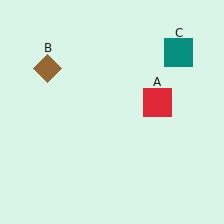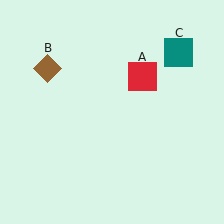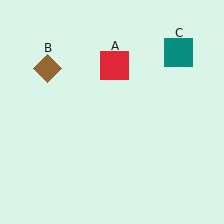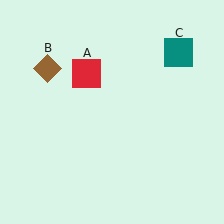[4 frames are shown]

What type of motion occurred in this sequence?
The red square (object A) rotated counterclockwise around the center of the scene.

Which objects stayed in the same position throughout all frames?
Brown diamond (object B) and teal square (object C) remained stationary.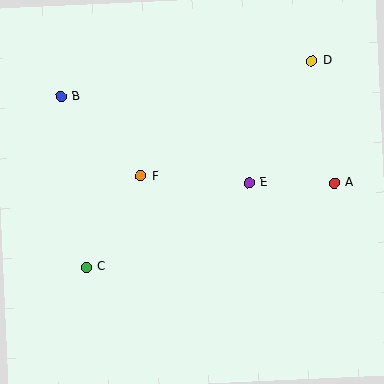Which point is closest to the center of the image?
Point F at (141, 176) is closest to the center.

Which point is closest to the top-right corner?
Point D is closest to the top-right corner.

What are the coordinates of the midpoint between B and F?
The midpoint between B and F is at (101, 136).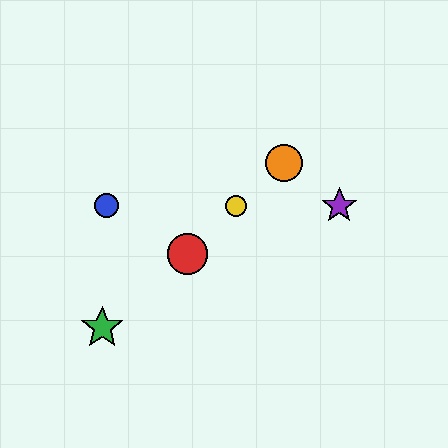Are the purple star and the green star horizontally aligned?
No, the purple star is at y≈206 and the green star is at y≈328.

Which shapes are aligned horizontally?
The blue circle, the yellow circle, the purple star are aligned horizontally.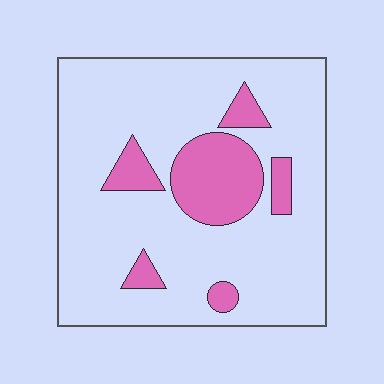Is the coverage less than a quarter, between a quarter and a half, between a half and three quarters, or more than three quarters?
Less than a quarter.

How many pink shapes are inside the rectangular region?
6.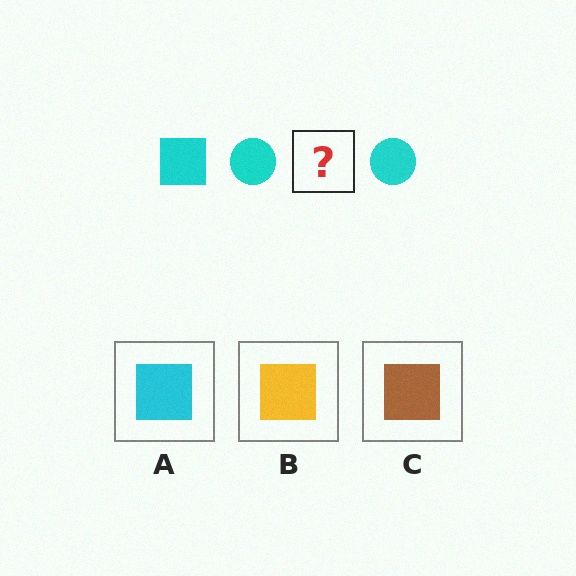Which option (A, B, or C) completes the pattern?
A.